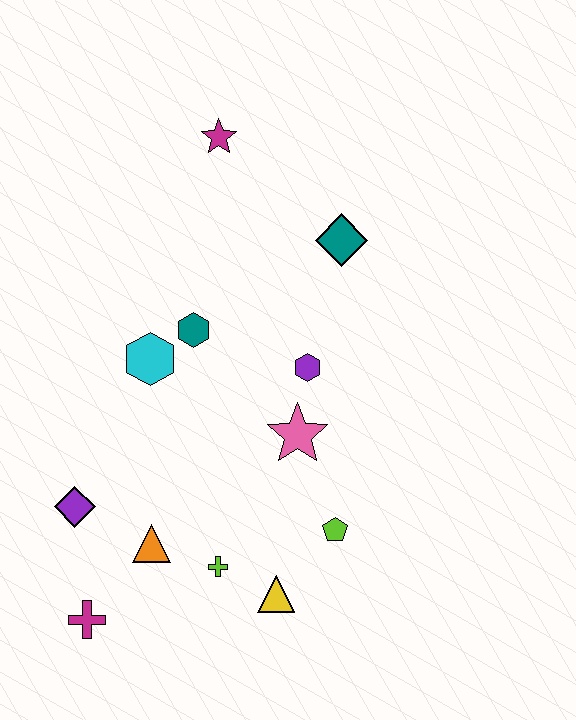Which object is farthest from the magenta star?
The magenta cross is farthest from the magenta star.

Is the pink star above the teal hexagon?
No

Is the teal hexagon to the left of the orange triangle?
No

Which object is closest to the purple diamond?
The orange triangle is closest to the purple diamond.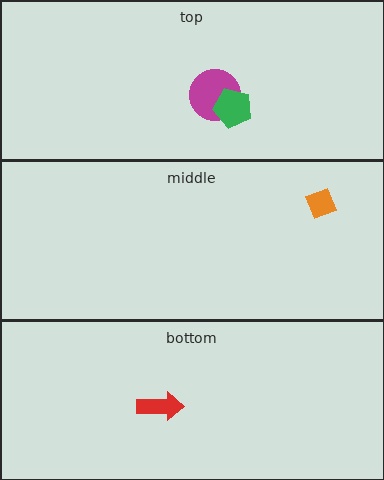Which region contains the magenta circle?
The top region.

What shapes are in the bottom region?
The red arrow.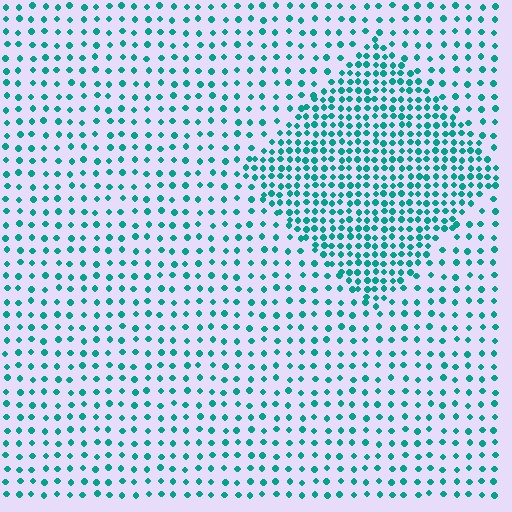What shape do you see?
I see a diamond.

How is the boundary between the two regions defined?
The boundary is defined by a change in element density (approximately 2.2x ratio). All elements are the same color, size, and shape.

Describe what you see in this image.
The image contains small teal elements arranged at two different densities. A diamond-shaped region is visible where the elements are more densely packed than the surrounding area.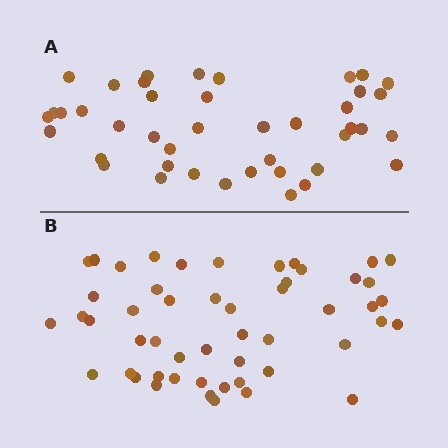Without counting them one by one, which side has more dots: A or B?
Region B (the bottom region) has more dots.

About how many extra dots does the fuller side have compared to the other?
Region B has roughly 8 or so more dots than region A.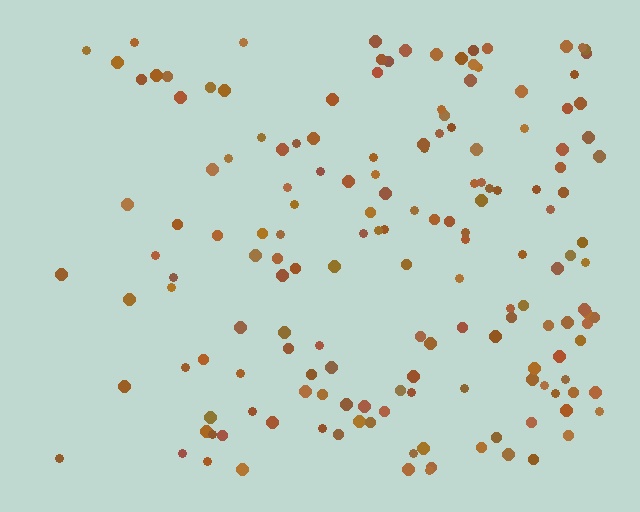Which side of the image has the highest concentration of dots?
The right.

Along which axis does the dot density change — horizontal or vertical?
Horizontal.